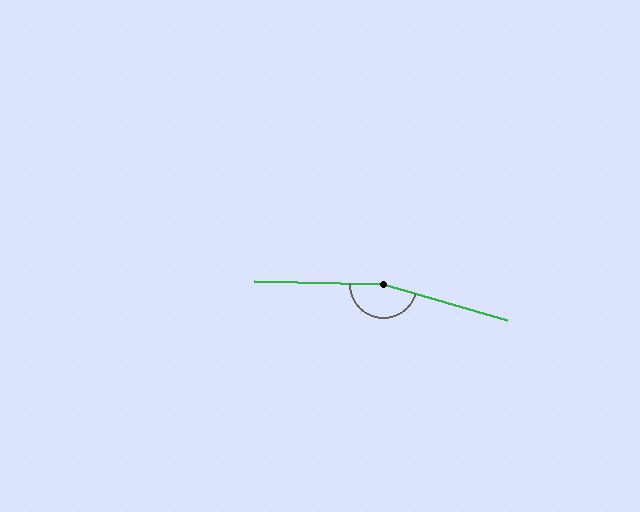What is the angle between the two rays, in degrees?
Approximately 165 degrees.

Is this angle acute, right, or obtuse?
It is obtuse.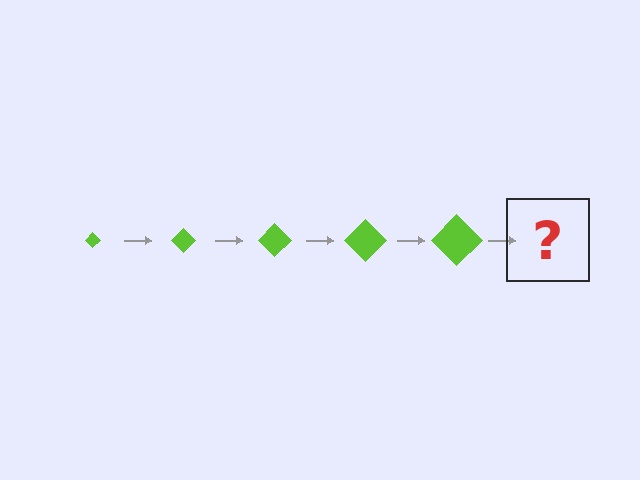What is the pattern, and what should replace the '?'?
The pattern is that the diamond gets progressively larger each step. The '?' should be a lime diamond, larger than the previous one.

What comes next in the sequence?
The next element should be a lime diamond, larger than the previous one.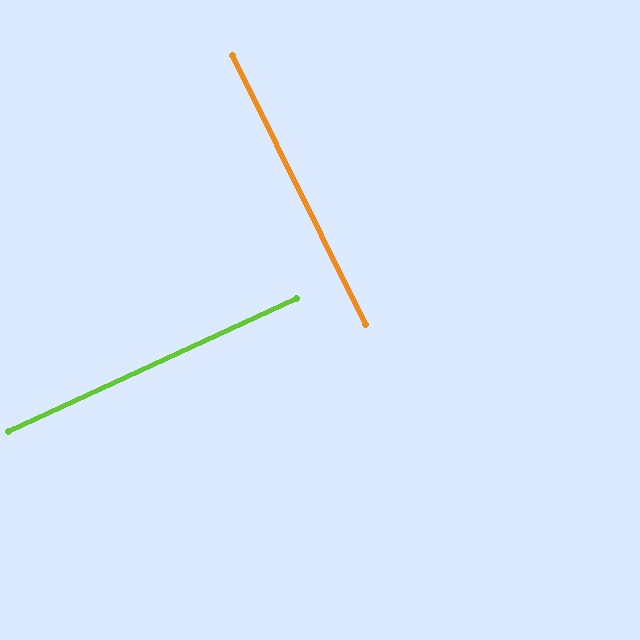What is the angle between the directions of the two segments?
Approximately 88 degrees.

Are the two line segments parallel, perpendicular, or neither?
Perpendicular — they meet at approximately 88°.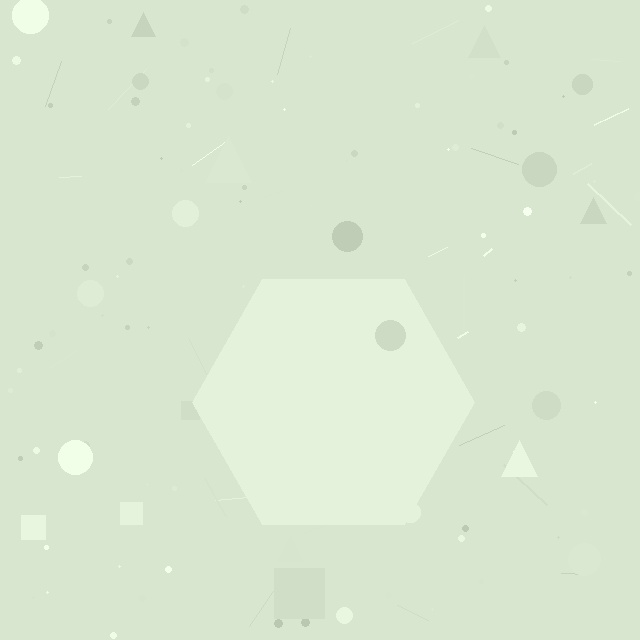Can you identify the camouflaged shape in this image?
The camouflaged shape is a hexagon.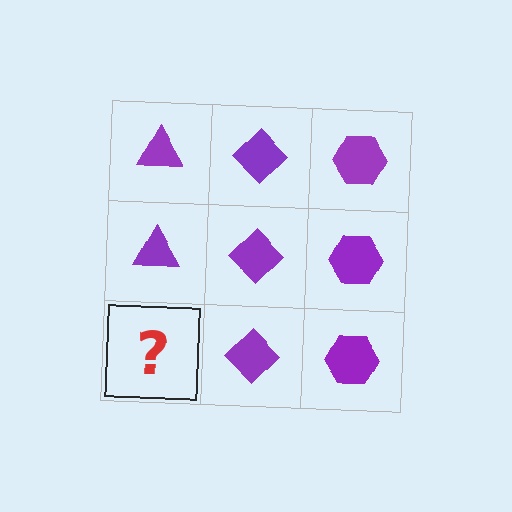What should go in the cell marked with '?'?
The missing cell should contain a purple triangle.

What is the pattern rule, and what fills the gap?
The rule is that each column has a consistent shape. The gap should be filled with a purple triangle.